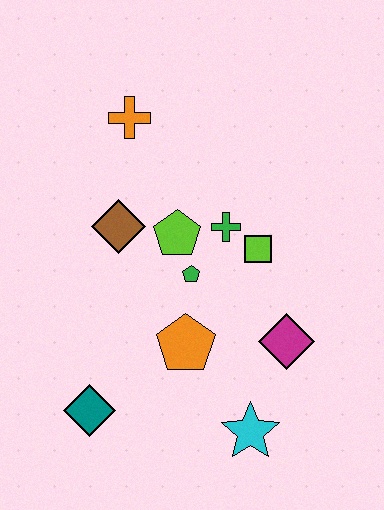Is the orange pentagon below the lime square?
Yes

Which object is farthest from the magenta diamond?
The orange cross is farthest from the magenta diamond.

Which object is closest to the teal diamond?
The orange pentagon is closest to the teal diamond.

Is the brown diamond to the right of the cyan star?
No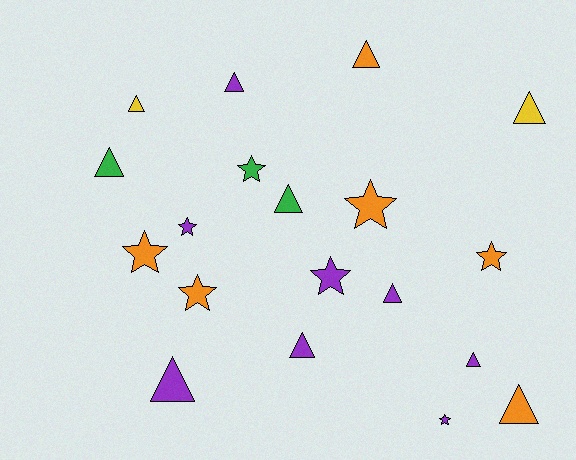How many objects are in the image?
There are 19 objects.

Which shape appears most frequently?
Triangle, with 11 objects.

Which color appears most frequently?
Purple, with 8 objects.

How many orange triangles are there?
There are 2 orange triangles.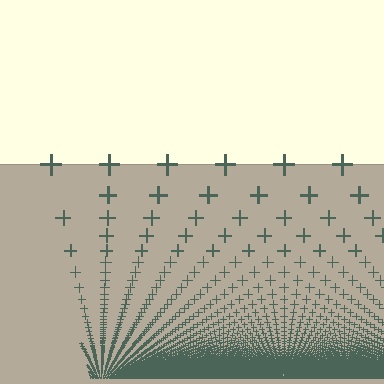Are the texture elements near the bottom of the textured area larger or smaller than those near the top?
Smaller. The gradient is inverted — elements near the bottom are smaller and denser.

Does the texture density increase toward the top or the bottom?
Density increases toward the bottom.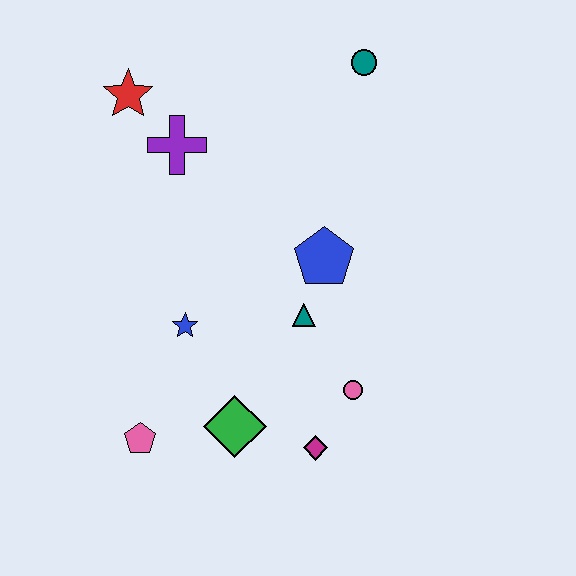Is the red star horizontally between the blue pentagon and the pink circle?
No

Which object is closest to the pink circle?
The magenta diamond is closest to the pink circle.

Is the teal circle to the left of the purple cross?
No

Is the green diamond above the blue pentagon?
No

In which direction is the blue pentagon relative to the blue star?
The blue pentagon is to the right of the blue star.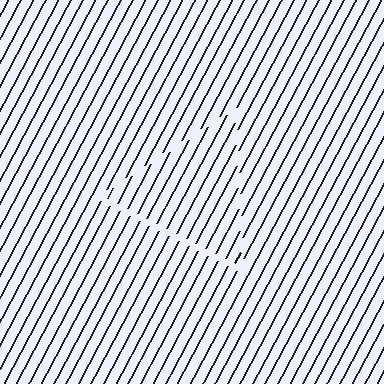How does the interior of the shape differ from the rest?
The interior of the shape contains the same grating, shifted by half a period — the contour is defined by the phase discontinuity where line-ends from the inner and outer gratings abut.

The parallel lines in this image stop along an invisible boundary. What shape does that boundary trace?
An illusory triangle. The interior of the shape contains the same grating, shifted by half a period — the contour is defined by the phase discontinuity where line-ends from the inner and outer gratings abut.